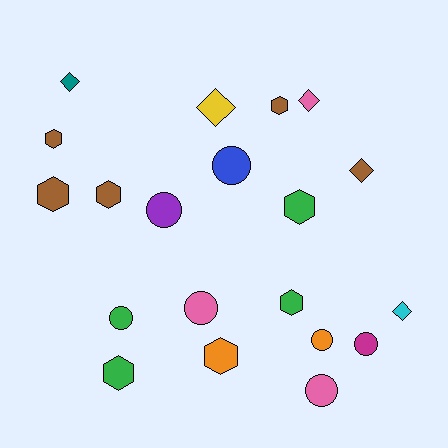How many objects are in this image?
There are 20 objects.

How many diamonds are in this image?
There are 5 diamonds.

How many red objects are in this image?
There are no red objects.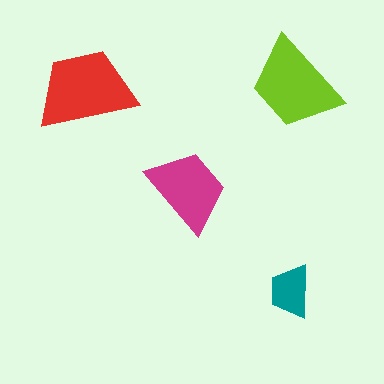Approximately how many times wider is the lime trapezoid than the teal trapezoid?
About 2 times wider.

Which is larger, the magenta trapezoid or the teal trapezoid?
The magenta one.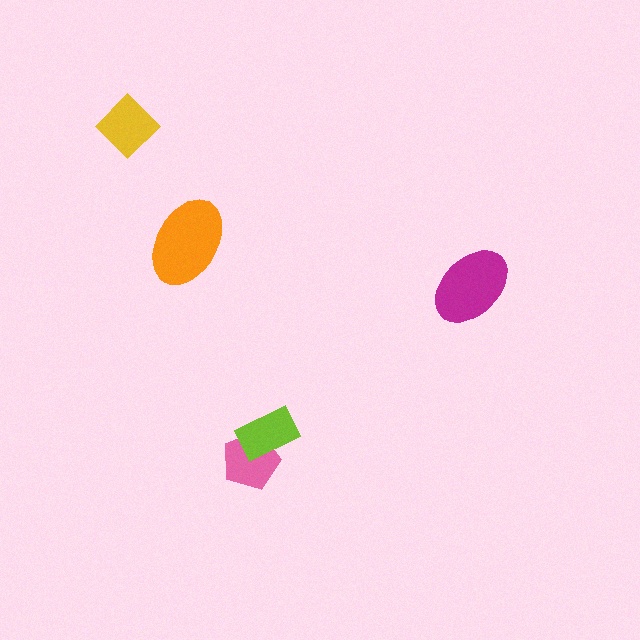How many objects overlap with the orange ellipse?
0 objects overlap with the orange ellipse.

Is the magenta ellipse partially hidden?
No, no other shape covers it.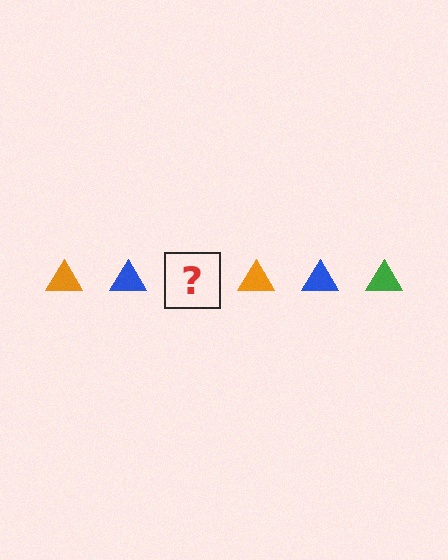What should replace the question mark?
The question mark should be replaced with a green triangle.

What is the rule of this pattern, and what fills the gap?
The rule is that the pattern cycles through orange, blue, green triangles. The gap should be filled with a green triangle.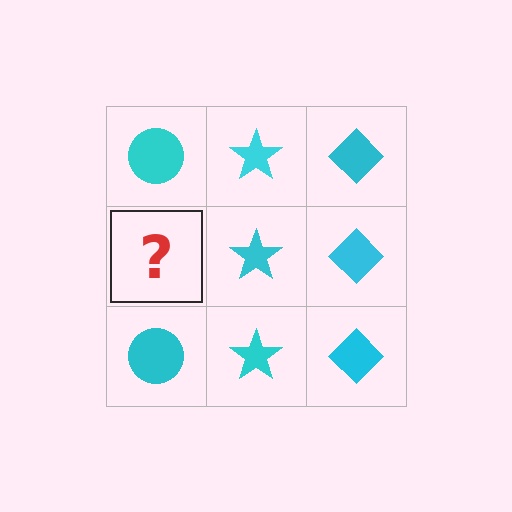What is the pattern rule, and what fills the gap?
The rule is that each column has a consistent shape. The gap should be filled with a cyan circle.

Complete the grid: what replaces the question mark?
The question mark should be replaced with a cyan circle.